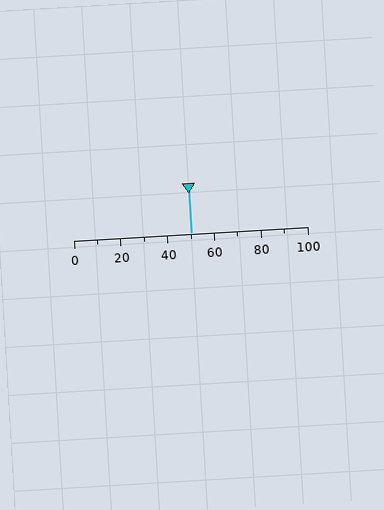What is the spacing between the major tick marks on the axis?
The major ticks are spaced 20 apart.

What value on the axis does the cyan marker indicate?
The marker indicates approximately 50.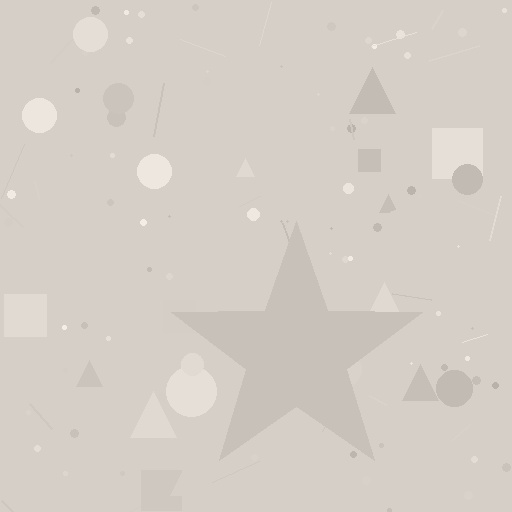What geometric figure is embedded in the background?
A star is embedded in the background.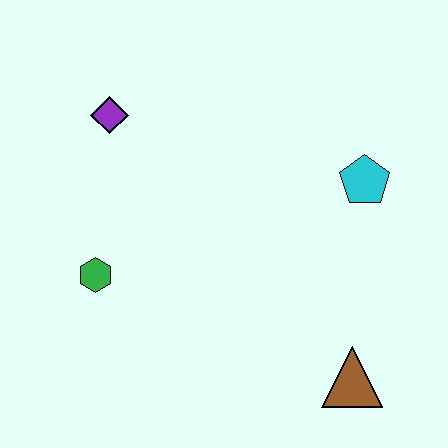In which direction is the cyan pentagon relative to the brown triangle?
The cyan pentagon is above the brown triangle.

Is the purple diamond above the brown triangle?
Yes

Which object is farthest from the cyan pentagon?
The green hexagon is farthest from the cyan pentagon.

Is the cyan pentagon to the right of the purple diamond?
Yes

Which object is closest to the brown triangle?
The cyan pentagon is closest to the brown triangle.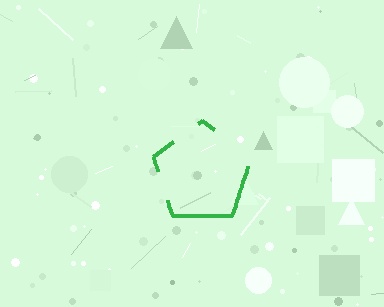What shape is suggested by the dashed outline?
The dashed outline suggests a pentagon.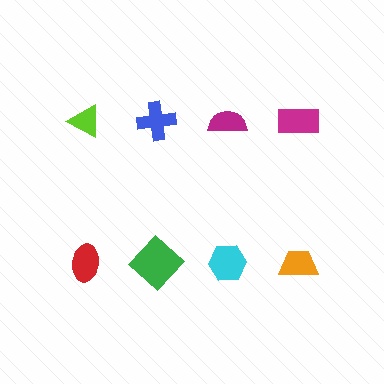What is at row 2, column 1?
A red ellipse.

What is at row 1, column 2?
A blue cross.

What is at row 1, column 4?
A magenta rectangle.